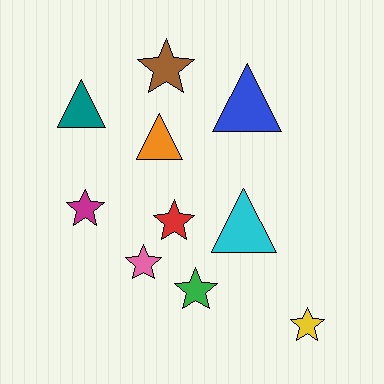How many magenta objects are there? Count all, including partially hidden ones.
There is 1 magenta object.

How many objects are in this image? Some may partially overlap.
There are 10 objects.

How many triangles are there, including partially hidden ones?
There are 4 triangles.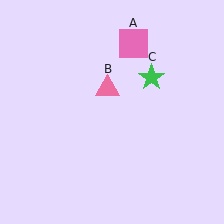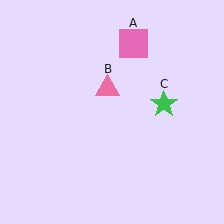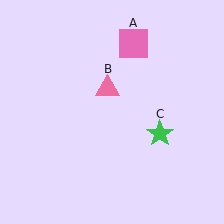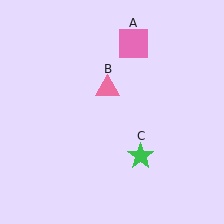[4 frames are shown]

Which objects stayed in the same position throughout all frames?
Pink square (object A) and pink triangle (object B) remained stationary.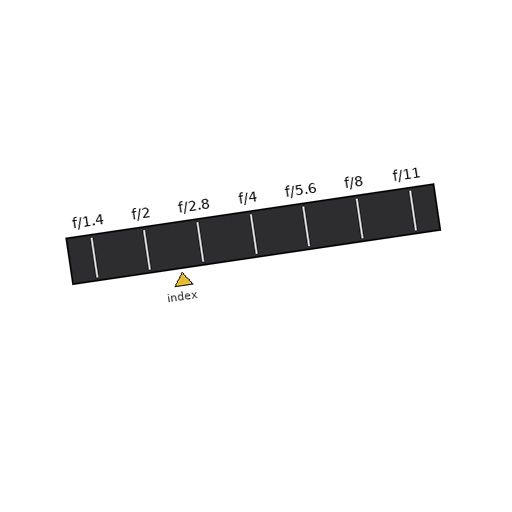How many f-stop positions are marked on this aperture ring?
There are 7 f-stop positions marked.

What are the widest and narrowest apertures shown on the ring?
The widest aperture shown is f/1.4 and the narrowest is f/11.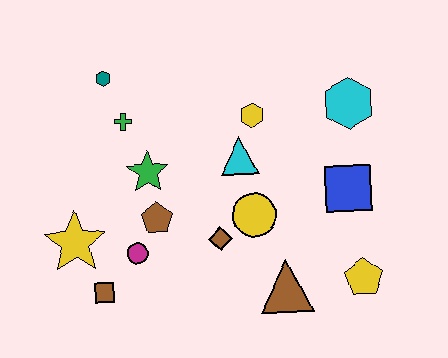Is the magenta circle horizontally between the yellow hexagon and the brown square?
Yes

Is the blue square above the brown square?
Yes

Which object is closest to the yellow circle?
The brown diamond is closest to the yellow circle.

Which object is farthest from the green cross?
The yellow pentagon is farthest from the green cross.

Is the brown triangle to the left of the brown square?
No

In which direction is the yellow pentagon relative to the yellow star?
The yellow pentagon is to the right of the yellow star.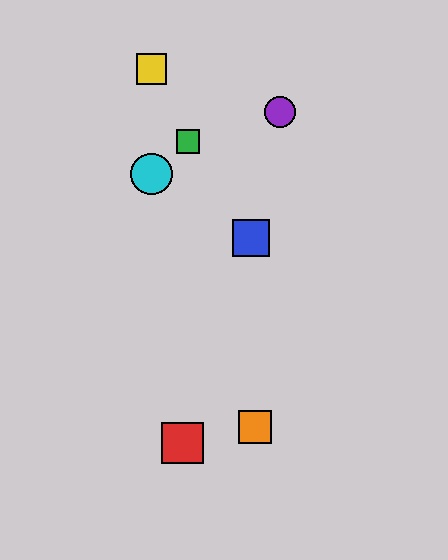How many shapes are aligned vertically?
2 shapes (the yellow square, the cyan circle) are aligned vertically.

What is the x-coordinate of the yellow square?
The yellow square is at x≈151.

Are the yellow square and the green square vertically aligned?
No, the yellow square is at x≈151 and the green square is at x≈188.